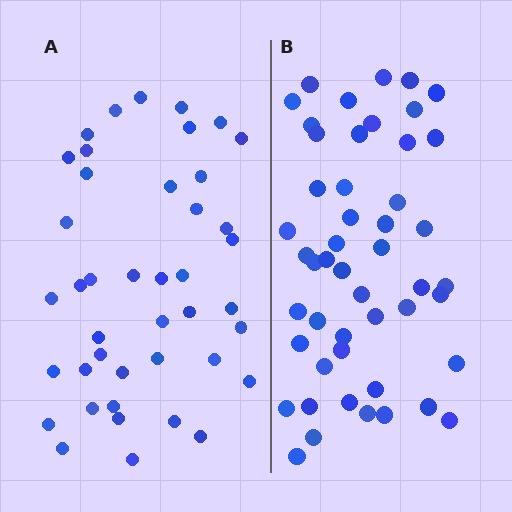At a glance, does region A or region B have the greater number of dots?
Region B (the right region) has more dots.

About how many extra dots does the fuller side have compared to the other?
Region B has roughly 8 or so more dots than region A.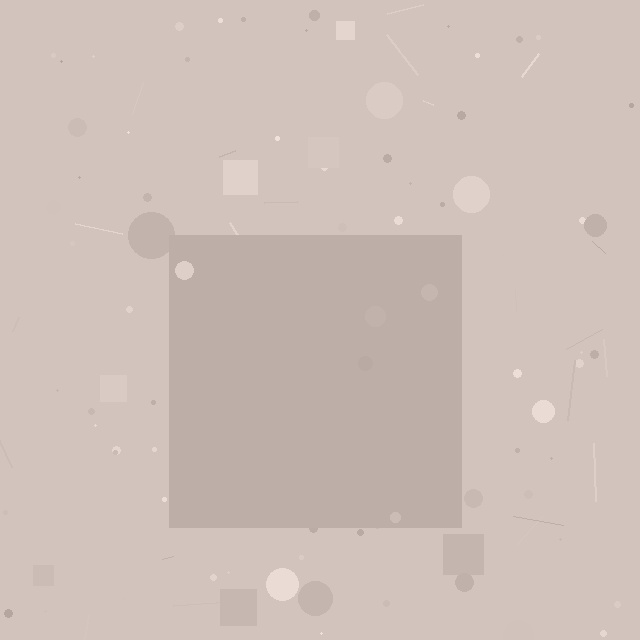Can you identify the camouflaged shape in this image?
The camouflaged shape is a square.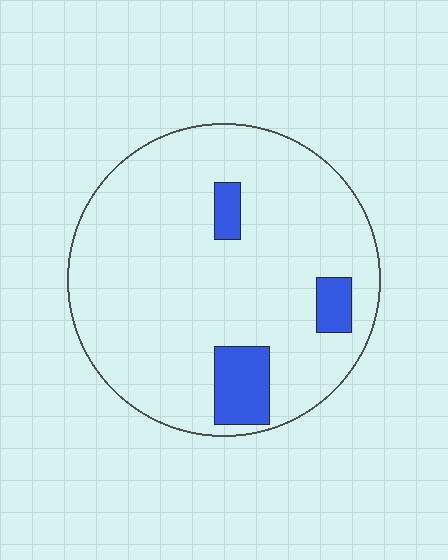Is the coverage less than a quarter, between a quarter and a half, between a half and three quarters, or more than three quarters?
Less than a quarter.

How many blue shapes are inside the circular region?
3.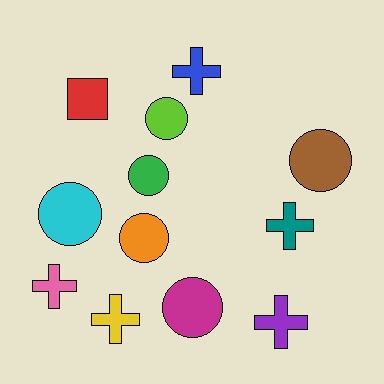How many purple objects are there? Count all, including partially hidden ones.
There is 1 purple object.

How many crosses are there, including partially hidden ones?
There are 5 crosses.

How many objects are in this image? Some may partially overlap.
There are 12 objects.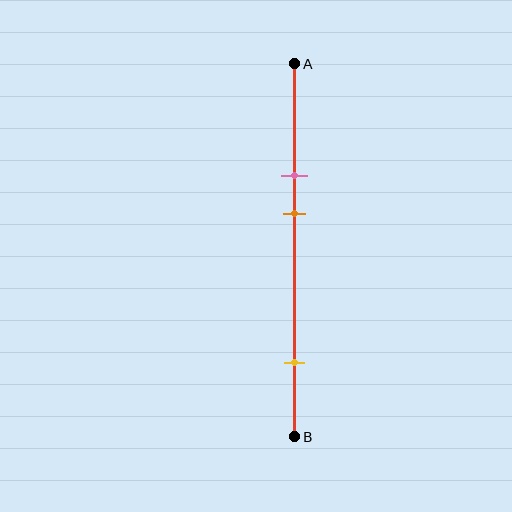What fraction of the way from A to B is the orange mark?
The orange mark is approximately 40% (0.4) of the way from A to B.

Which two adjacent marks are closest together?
The pink and orange marks are the closest adjacent pair.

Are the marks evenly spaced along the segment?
No, the marks are not evenly spaced.